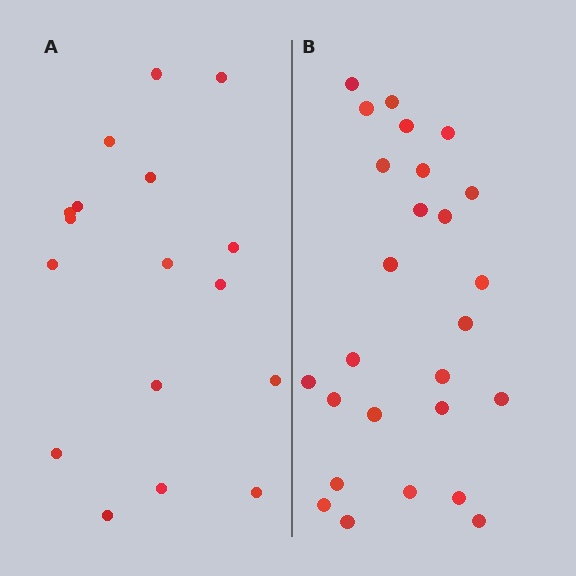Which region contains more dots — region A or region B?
Region B (the right region) has more dots.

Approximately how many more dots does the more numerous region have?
Region B has roughly 8 or so more dots than region A.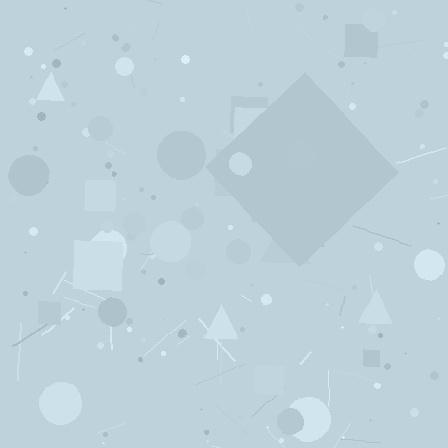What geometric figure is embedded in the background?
A diamond is embedded in the background.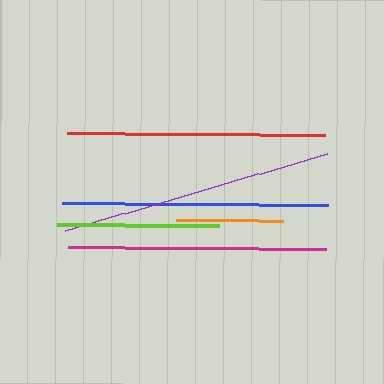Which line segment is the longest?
The purple line is the longest at approximately 274 pixels.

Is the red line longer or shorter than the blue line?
The blue line is longer than the red line.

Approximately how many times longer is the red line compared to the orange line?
The red line is approximately 2.4 times the length of the orange line.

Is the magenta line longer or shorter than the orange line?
The magenta line is longer than the orange line.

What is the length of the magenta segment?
The magenta segment is approximately 258 pixels long.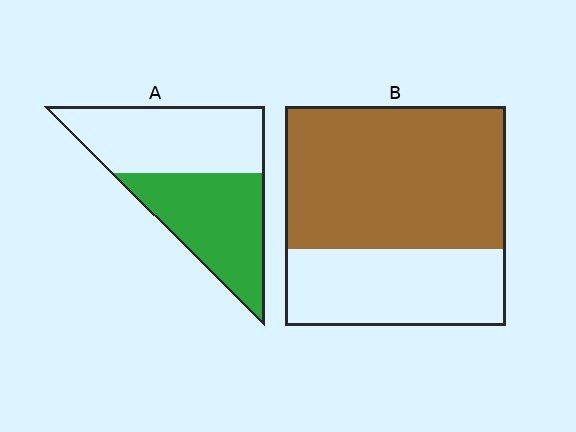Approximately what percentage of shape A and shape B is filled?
A is approximately 50% and B is approximately 65%.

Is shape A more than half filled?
Roughly half.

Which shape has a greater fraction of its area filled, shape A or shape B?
Shape B.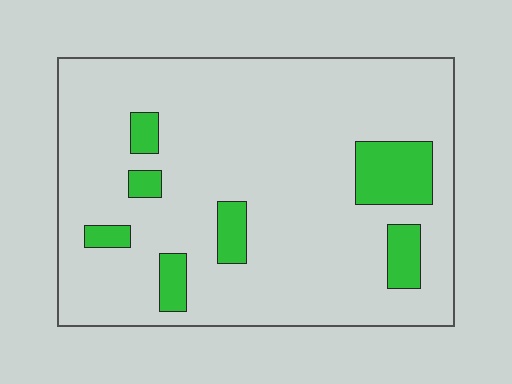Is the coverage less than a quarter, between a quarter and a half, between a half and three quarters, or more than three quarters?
Less than a quarter.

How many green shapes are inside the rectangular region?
7.